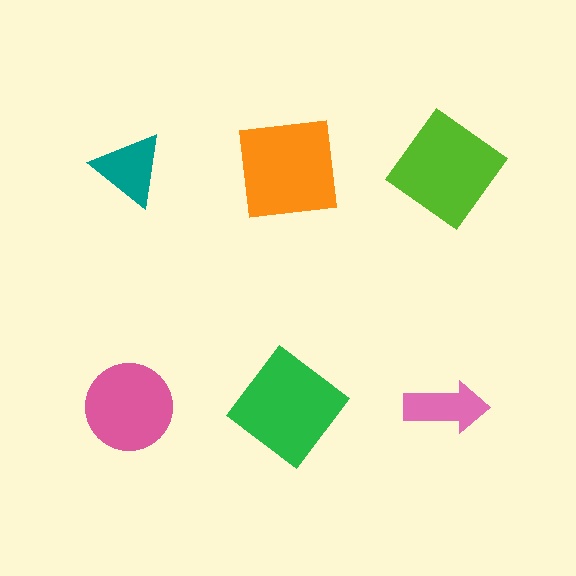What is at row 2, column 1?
A pink circle.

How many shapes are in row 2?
3 shapes.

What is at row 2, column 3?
A pink arrow.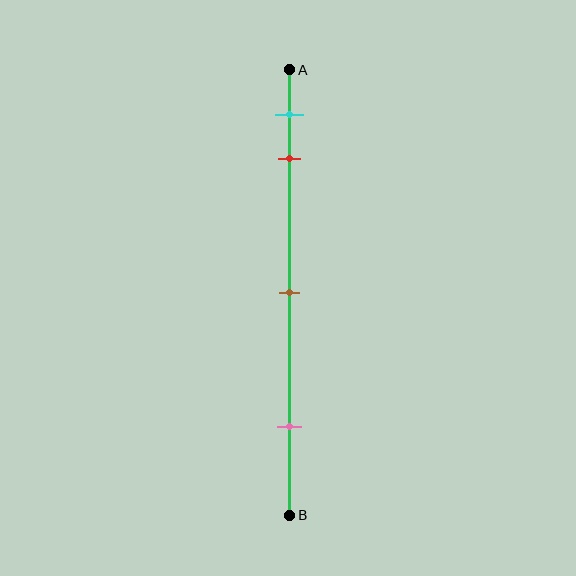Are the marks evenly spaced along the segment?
No, the marks are not evenly spaced.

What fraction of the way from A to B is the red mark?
The red mark is approximately 20% (0.2) of the way from A to B.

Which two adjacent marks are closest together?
The cyan and red marks are the closest adjacent pair.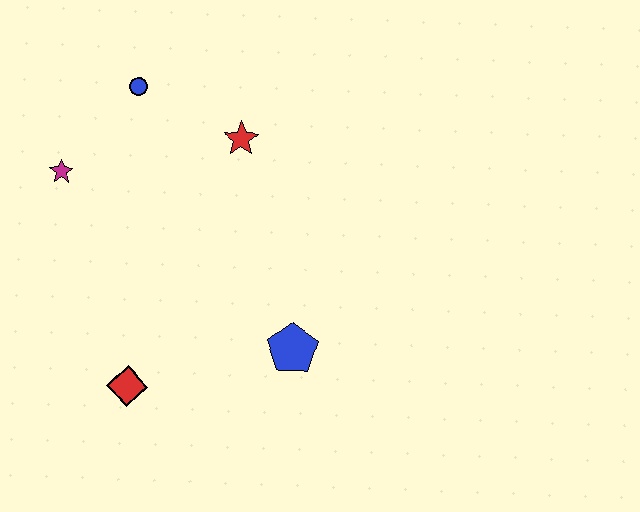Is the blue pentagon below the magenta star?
Yes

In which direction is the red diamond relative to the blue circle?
The red diamond is below the blue circle.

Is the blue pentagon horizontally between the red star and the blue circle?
No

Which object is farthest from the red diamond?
The blue circle is farthest from the red diamond.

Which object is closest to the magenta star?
The blue circle is closest to the magenta star.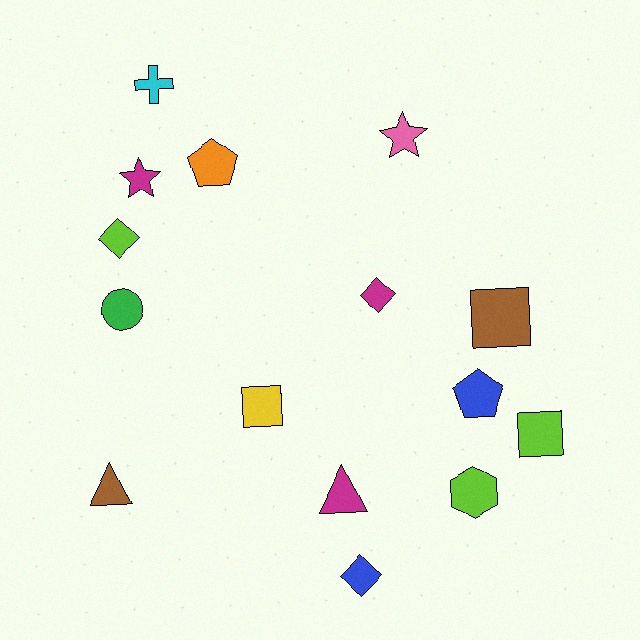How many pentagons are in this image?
There are 2 pentagons.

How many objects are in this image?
There are 15 objects.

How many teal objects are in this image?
There are no teal objects.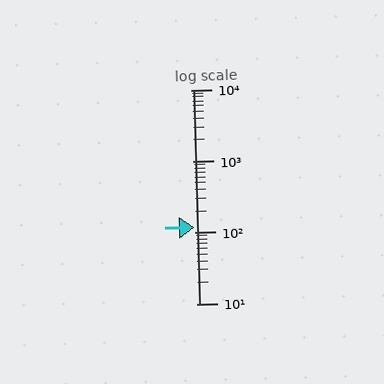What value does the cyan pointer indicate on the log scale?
The pointer indicates approximately 120.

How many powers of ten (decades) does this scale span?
The scale spans 3 decades, from 10 to 10000.